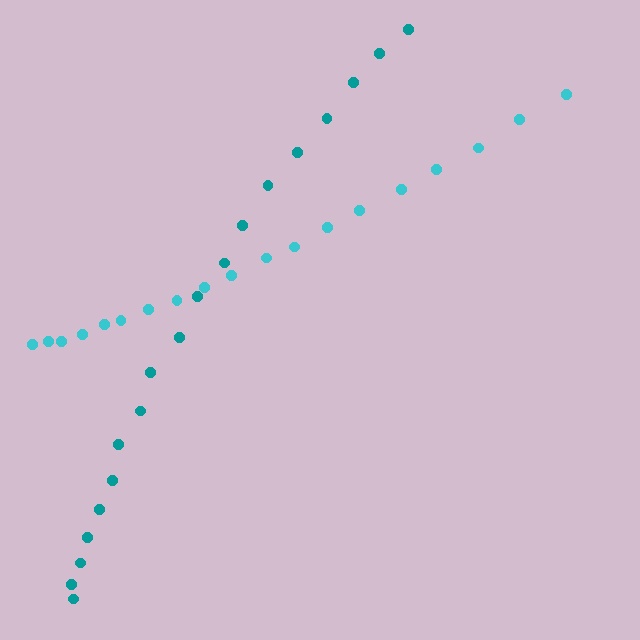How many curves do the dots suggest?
There are 2 distinct paths.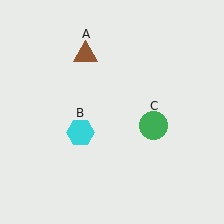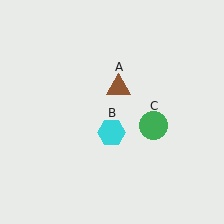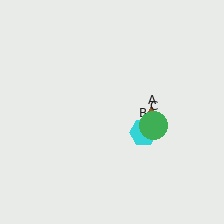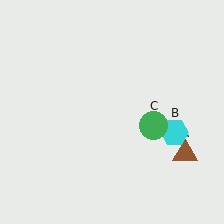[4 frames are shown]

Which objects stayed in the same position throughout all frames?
Green circle (object C) remained stationary.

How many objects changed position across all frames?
2 objects changed position: brown triangle (object A), cyan hexagon (object B).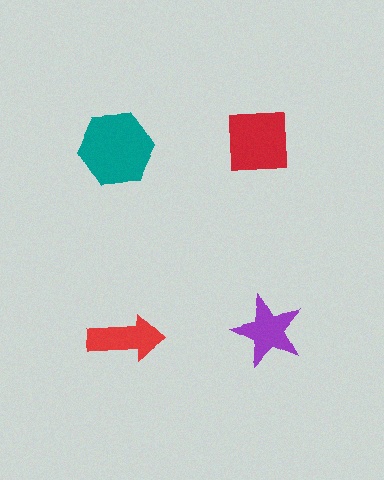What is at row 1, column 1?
A teal hexagon.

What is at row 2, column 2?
A purple star.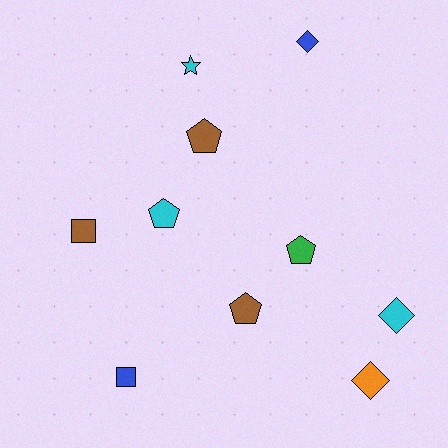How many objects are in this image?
There are 10 objects.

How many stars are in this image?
There is 1 star.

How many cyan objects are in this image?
There are 3 cyan objects.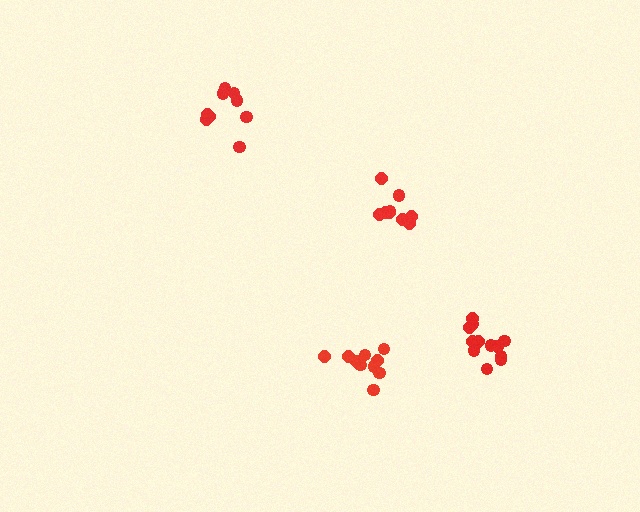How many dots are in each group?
Group 1: 9 dots, Group 2: 12 dots, Group 3: 10 dots, Group 4: 9 dots (40 total).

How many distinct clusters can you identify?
There are 4 distinct clusters.